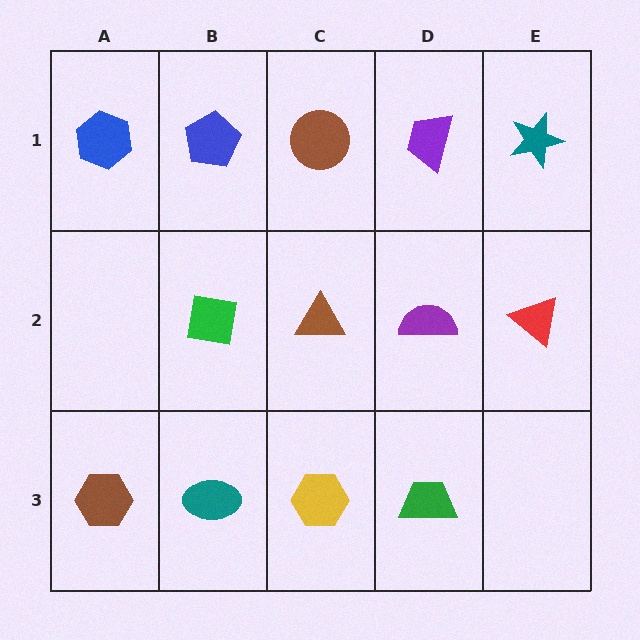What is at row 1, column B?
A blue pentagon.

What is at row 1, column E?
A teal star.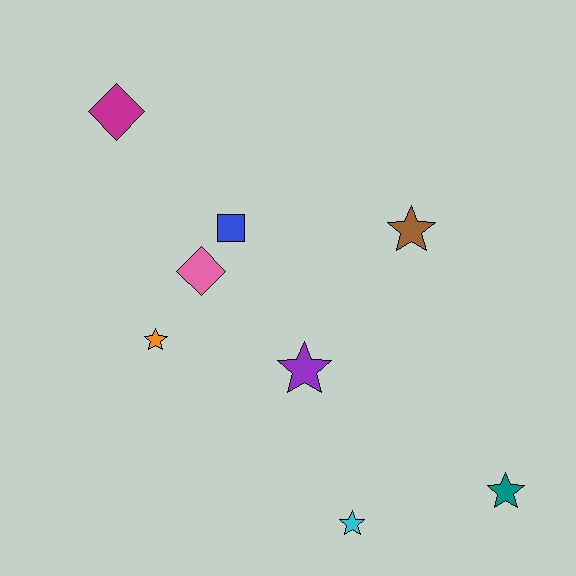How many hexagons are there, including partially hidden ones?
There are no hexagons.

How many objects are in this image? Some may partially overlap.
There are 8 objects.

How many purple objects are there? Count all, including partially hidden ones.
There is 1 purple object.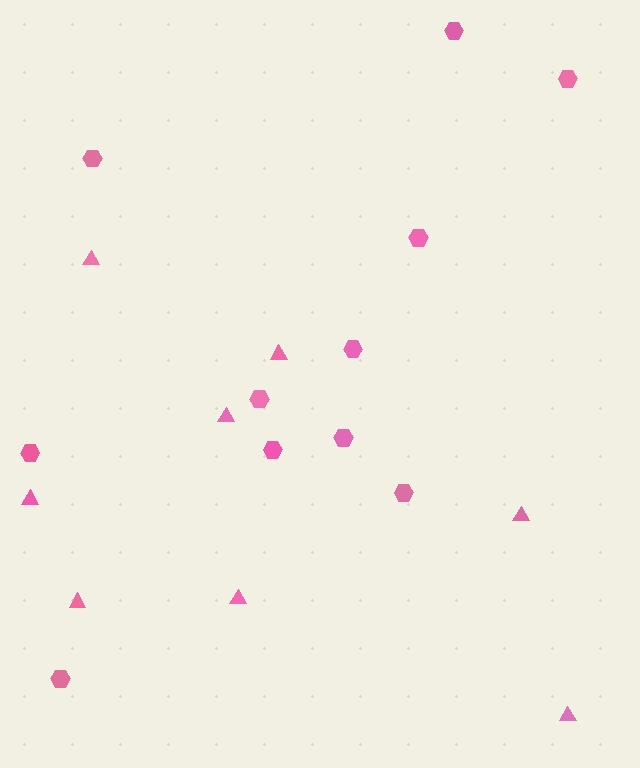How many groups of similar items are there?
There are 2 groups: one group of hexagons (11) and one group of triangles (8).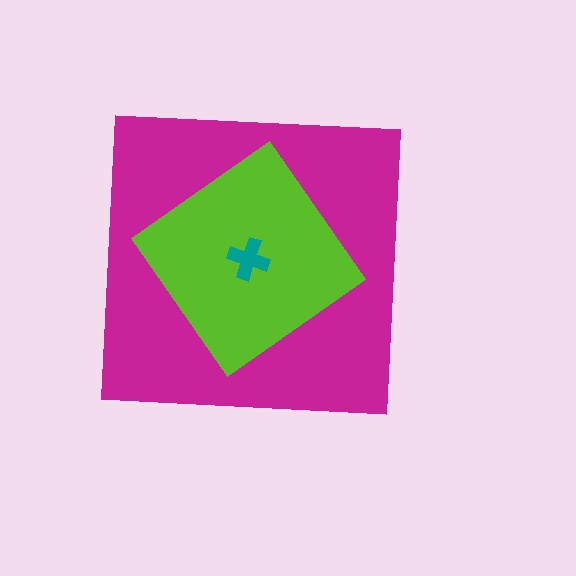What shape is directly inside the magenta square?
The lime diamond.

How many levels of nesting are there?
3.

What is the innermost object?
The teal cross.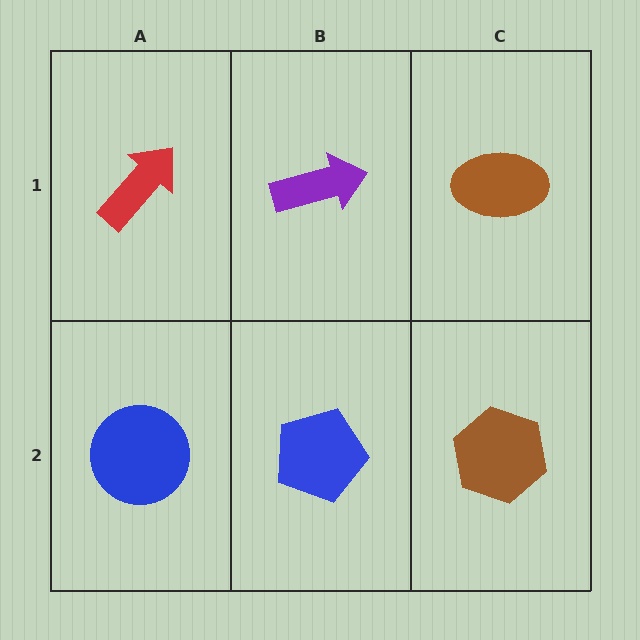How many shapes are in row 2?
3 shapes.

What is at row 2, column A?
A blue circle.